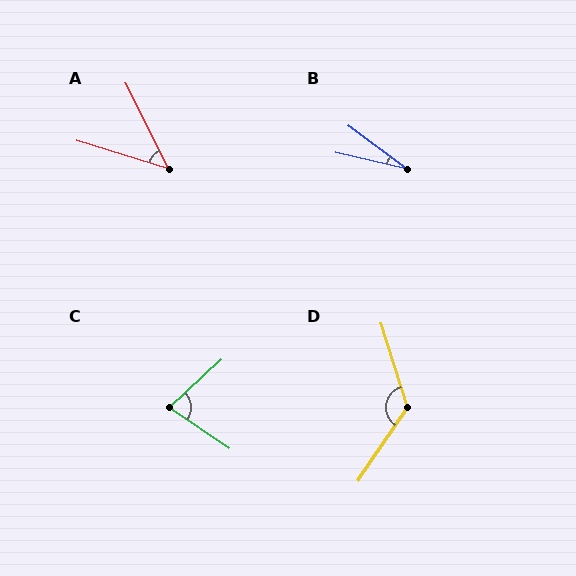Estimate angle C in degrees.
Approximately 77 degrees.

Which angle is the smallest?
B, at approximately 24 degrees.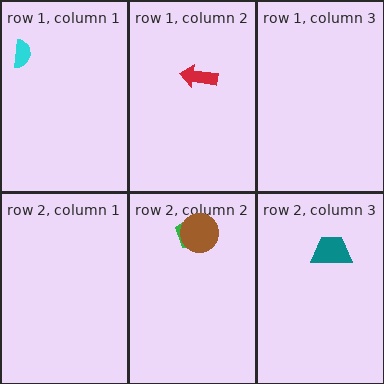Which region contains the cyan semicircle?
The row 1, column 1 region.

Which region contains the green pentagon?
The row 2, column 2 region.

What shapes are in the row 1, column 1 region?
The cyan semicircle.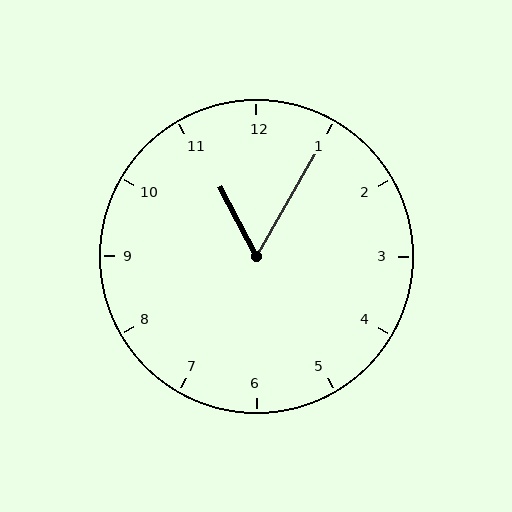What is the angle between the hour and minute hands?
Approximately 58 degrees.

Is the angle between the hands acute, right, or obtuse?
It is acute.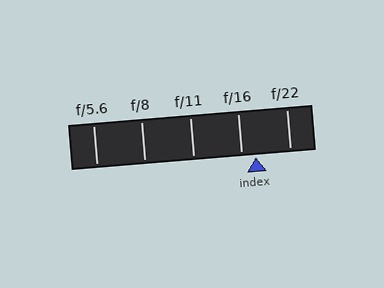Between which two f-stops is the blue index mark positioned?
The index mark is between f/16 and f/22.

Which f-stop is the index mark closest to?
The index mark is closest to f/16.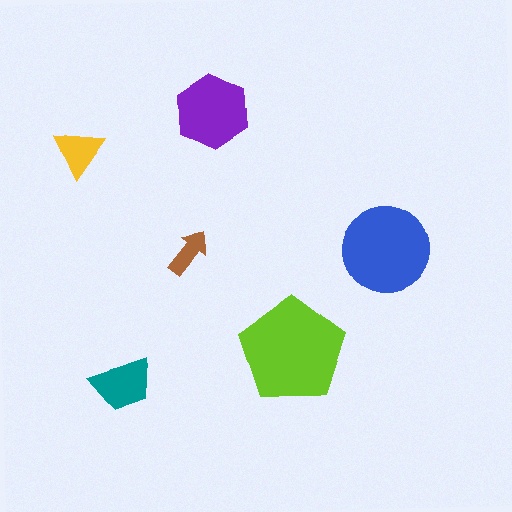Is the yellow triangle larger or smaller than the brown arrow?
Larger.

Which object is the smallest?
The brown arrow.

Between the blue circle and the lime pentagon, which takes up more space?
The lime pentagon.